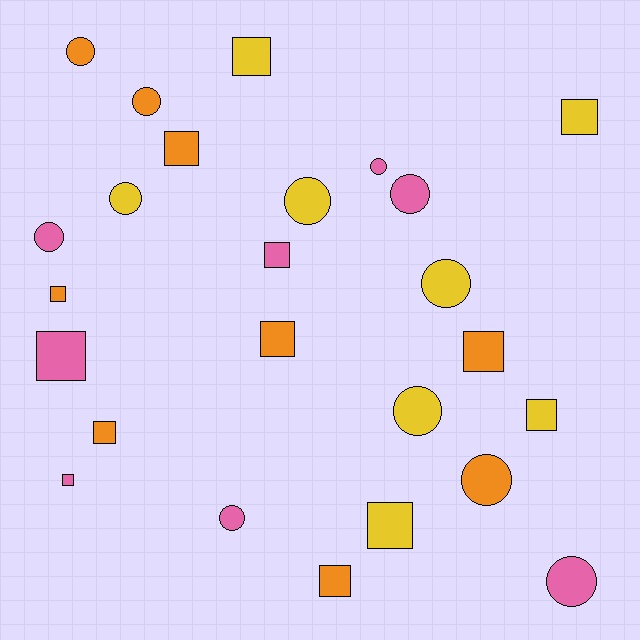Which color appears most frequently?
Orange, with 9 objects.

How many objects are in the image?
There are 25 objects.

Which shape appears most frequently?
Square, with 13 objects.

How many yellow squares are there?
There are 4 yellow squares.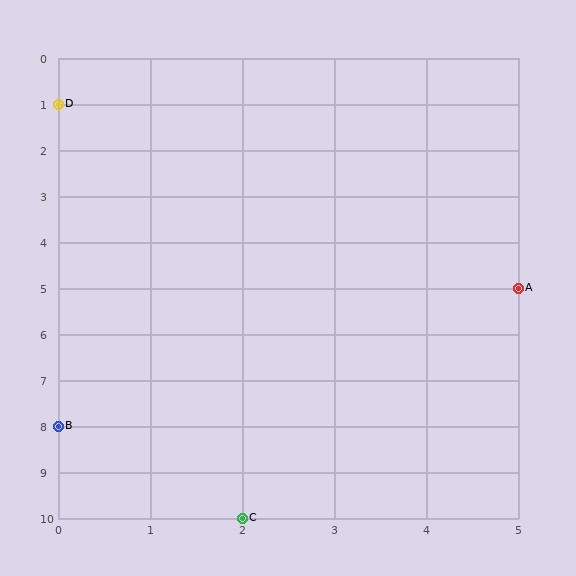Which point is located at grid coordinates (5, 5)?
Point A is at (5, 5).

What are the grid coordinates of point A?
Point A is at grid coordinates (5, 5).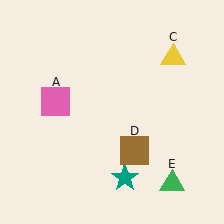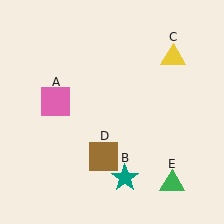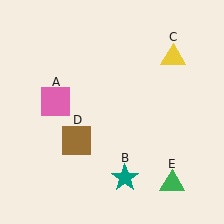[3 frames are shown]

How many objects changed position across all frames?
1 object changed position: brown square (object D).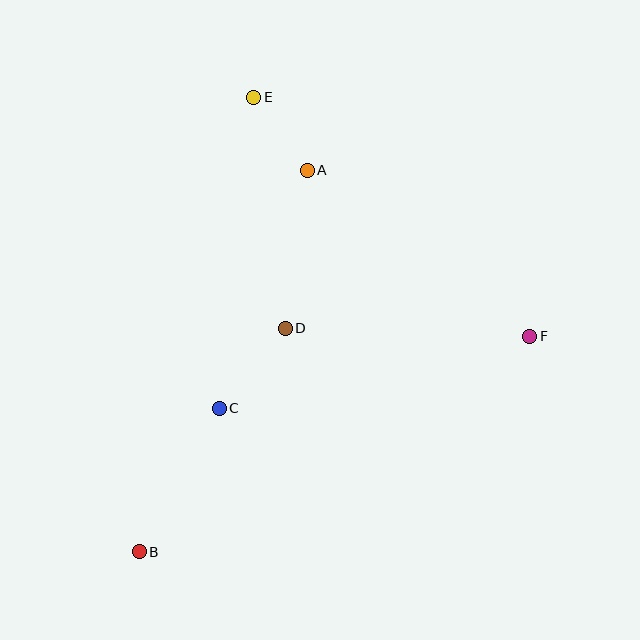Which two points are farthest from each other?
Points B and E are farthest from each other.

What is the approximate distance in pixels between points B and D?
The distance between B and D is approximately 267 pixels.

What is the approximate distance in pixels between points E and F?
The distance between E and F is approximately 365 pixels.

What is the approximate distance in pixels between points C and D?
The distance between C and D is approximately 104 pixels.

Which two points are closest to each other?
Points A and E are closest to each other.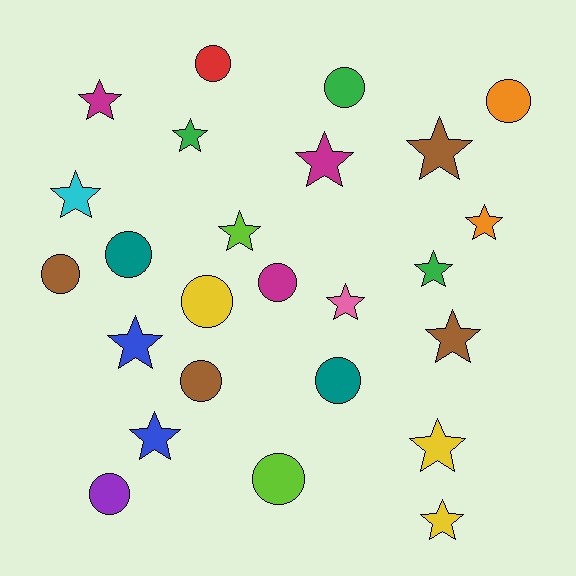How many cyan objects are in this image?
There is 1 cyan object.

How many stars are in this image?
There are 14 stars.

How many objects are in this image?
There are 25 objects.